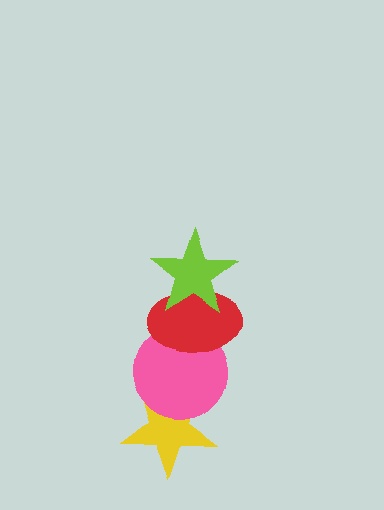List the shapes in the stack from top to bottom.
From top to bottom: the lime star, the red ellipse, the pink circle, the yellow star.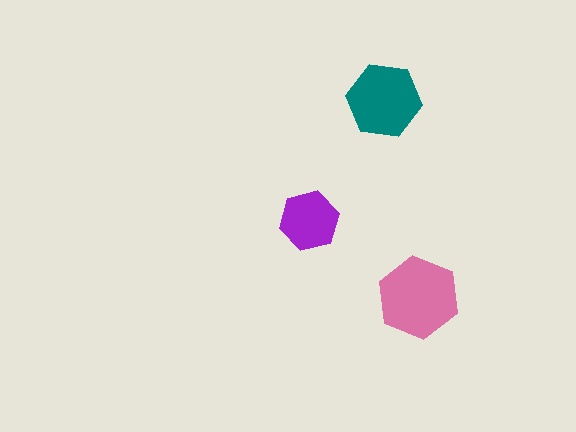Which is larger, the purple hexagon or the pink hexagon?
The pink one.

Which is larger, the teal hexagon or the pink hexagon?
The pink one.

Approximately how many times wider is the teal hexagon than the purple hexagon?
About 1.5 times wider.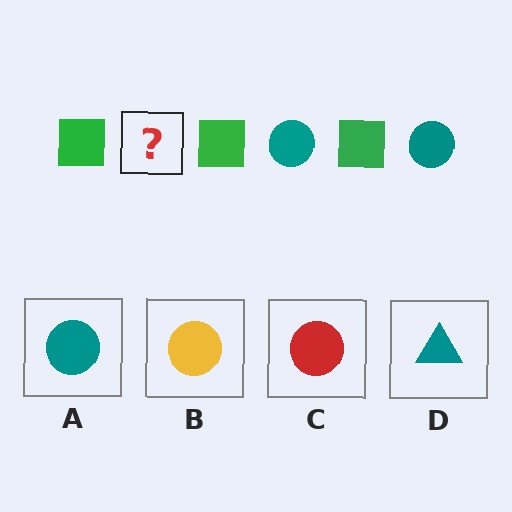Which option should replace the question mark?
Option A.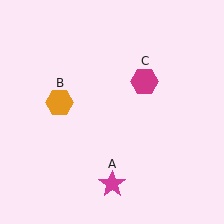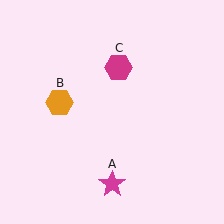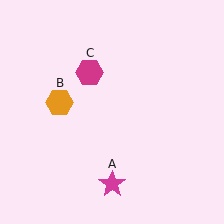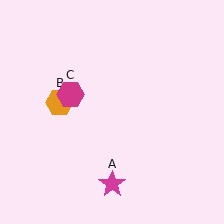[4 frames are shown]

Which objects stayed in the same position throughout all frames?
Magenta star (object A) and orange hexagon (object B) remained stationary.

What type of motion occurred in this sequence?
The magenta hexagon (object C) rotated counterclockwise around the center of the scene.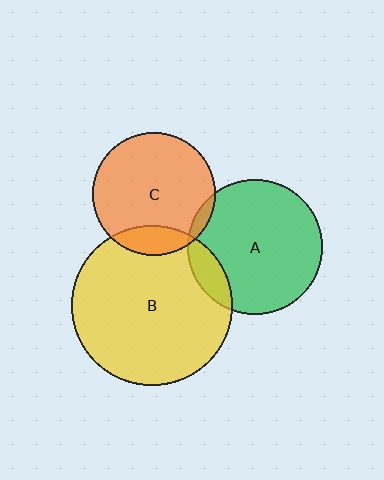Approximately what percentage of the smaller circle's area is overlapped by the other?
Approximately 15%.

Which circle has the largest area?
Circle B (yellow).